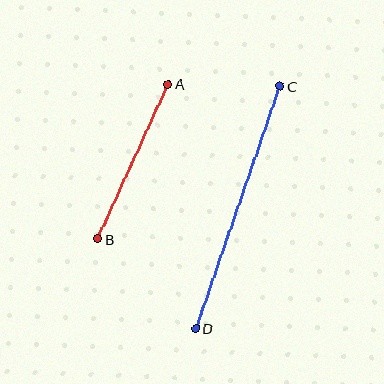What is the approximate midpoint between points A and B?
The midpoint is at approximately (133, 161) pixels.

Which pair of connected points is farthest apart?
Points C and D are farthest apart.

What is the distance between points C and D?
The distance is approximately 257 pixels.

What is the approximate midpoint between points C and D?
The midpoint is at approximately (238, 207) pixels.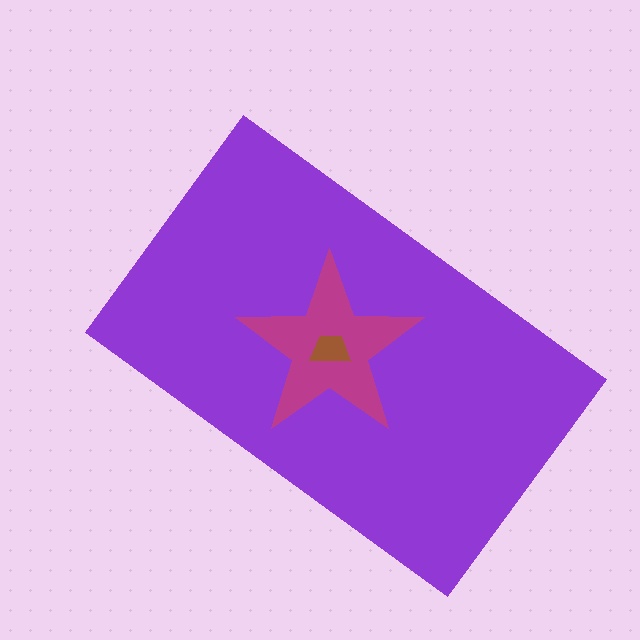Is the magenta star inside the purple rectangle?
Yes.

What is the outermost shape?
The purple rectangle.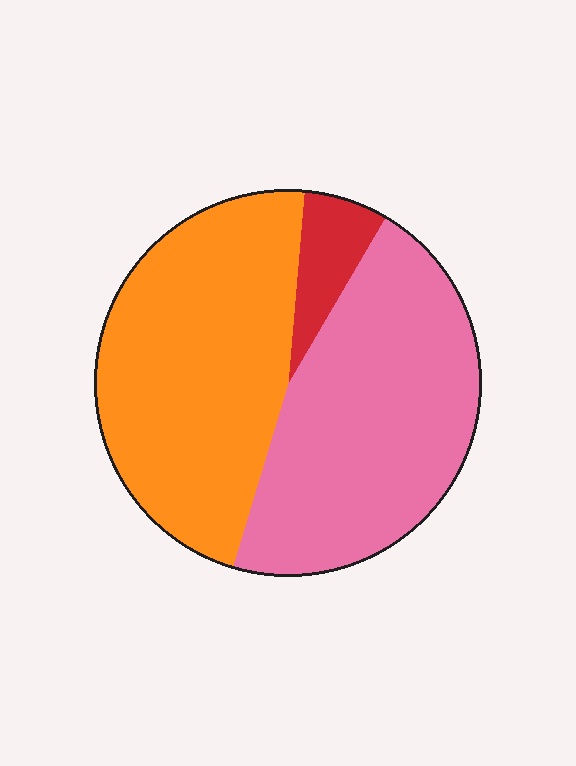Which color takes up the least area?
Red, at roughly 5%.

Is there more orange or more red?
Orange.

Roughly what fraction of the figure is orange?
Orange takes up between a third and a half of the figure.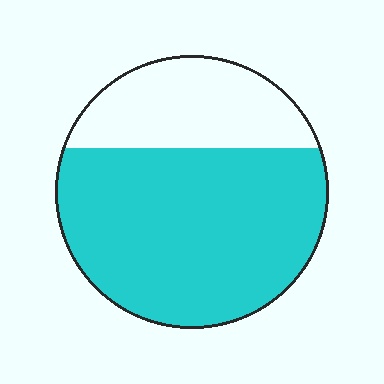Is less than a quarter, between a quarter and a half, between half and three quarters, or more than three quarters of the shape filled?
Between half and three quarters.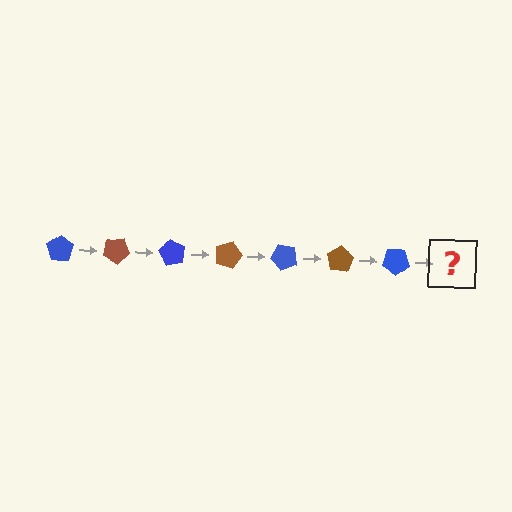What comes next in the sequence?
The next element should be a brown pentagon, rotated 210 degrees from the start.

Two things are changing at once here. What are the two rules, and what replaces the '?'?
The two rules are that it rotates 30 degrees each step and the color cycles through blue and brown. The '?' should be a brown pentagon, rotated 210 degrees from the start.